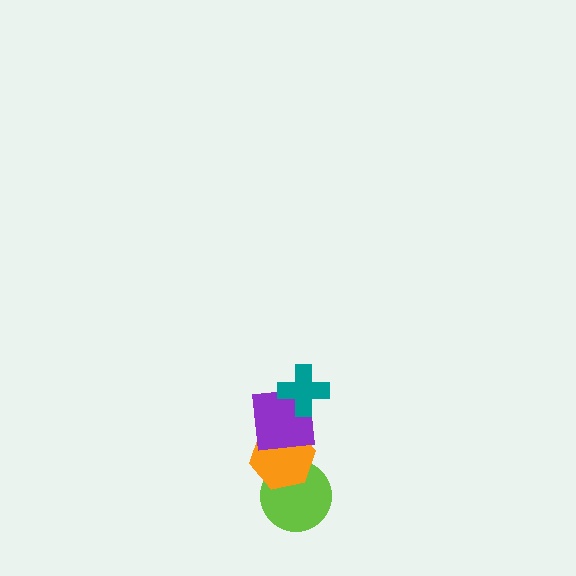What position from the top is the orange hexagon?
The orange hexagon is 3rd from the top.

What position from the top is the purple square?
The purple square is 2nd from the top.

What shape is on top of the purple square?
The teal cross is on top of the purple square.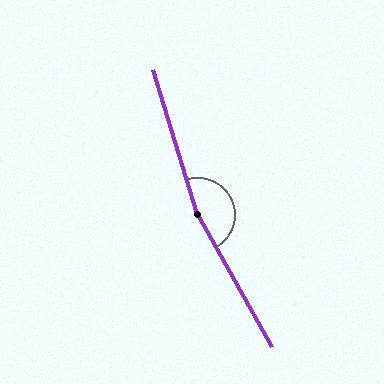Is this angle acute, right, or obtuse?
It is obtuse.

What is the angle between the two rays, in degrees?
Approximately 168 degrees.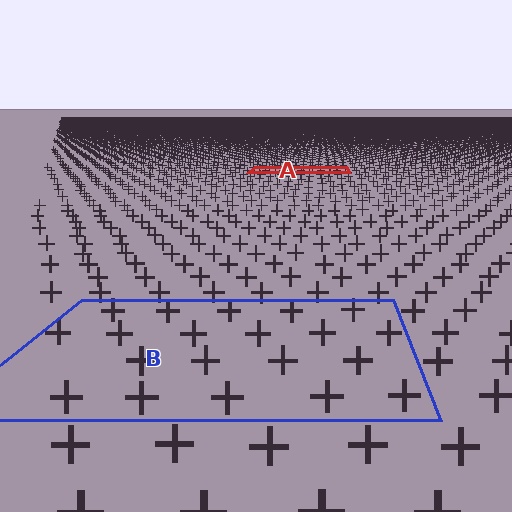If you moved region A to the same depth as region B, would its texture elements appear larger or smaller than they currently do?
They would appear larger. At a closer depth, the same texture elements are projected at a bigger on-screen size.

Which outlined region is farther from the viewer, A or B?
Region A is farther from the viewer — the texture elements inside it appear smaller and more densely packed.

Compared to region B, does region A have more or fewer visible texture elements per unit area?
Region A has more texture elements per unit area — they are packed more densely because it is farther away.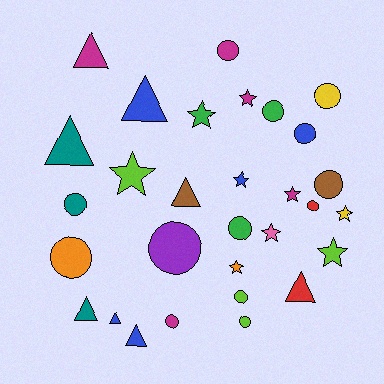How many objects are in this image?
There are 30 objects.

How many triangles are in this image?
There are 8 triangles.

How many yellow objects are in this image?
There are 2 yellow objects.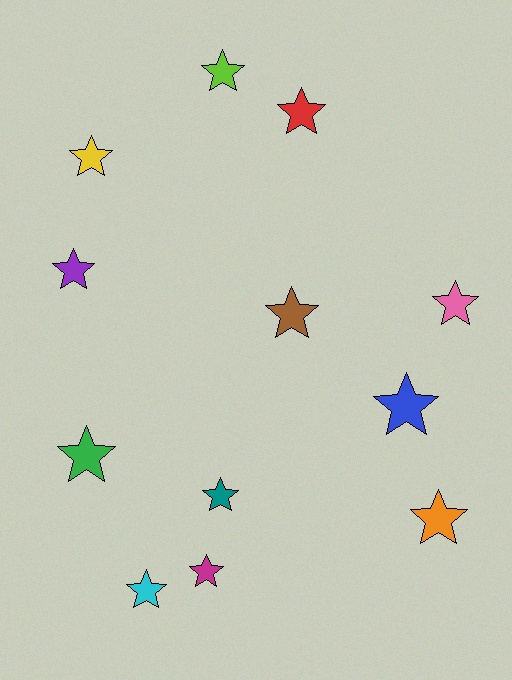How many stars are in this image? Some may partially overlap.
There are 12 stars.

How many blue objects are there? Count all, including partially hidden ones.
There is 1 blue object.